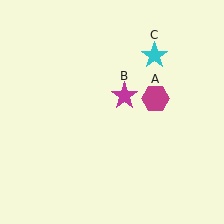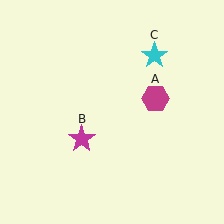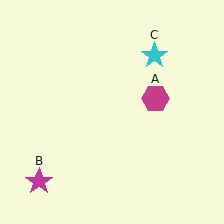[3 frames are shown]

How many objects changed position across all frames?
1 object changed position: magenta star (object B).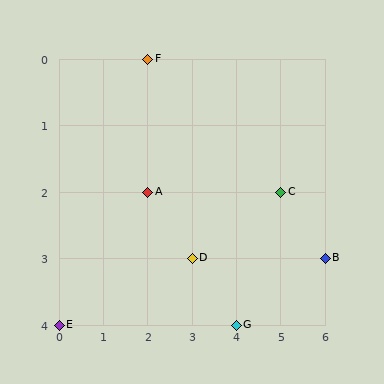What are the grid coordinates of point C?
Point C is at grid coordinates (5, 2).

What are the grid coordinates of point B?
Point B is at grid coordinates (6, 3).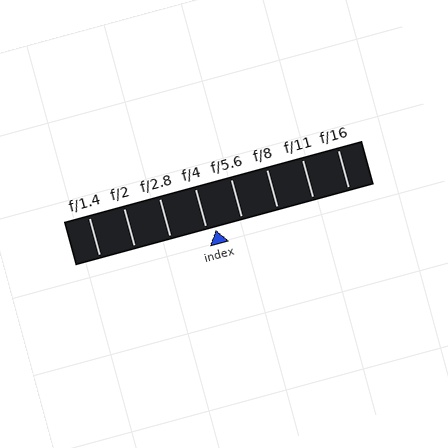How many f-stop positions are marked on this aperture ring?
There are 8 f-stop positions marked.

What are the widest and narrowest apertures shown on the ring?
The widest aperture shown is f/1.4 and the narrowest is f/16.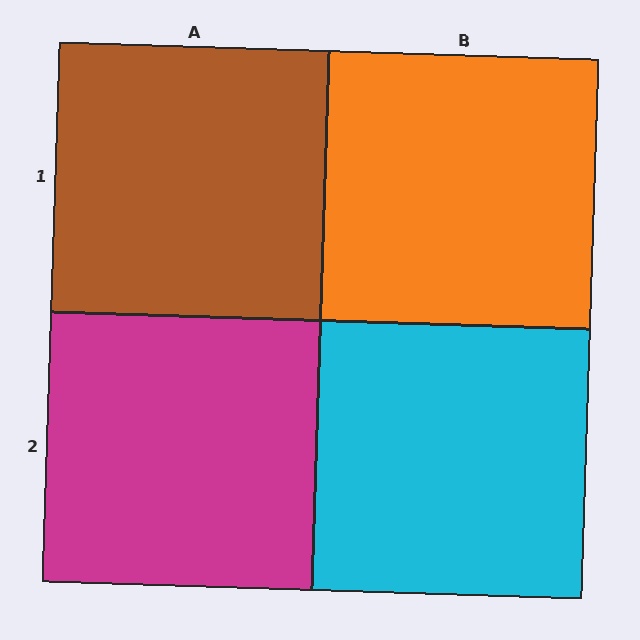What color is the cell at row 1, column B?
Orange.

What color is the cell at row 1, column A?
Brown.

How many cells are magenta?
1 cell is magenta.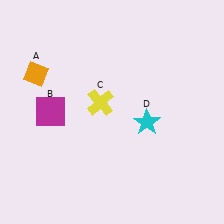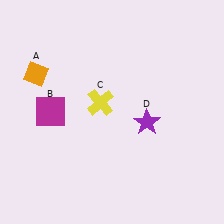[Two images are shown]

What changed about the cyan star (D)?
In Image 1, D is cyan. In Image 2, it changed to purple.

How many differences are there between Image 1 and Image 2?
There is 1 difference between the two images.